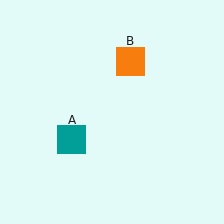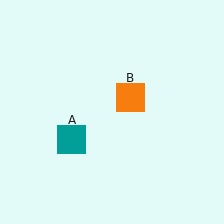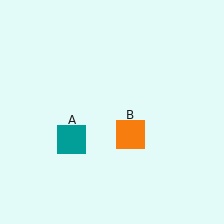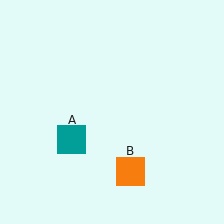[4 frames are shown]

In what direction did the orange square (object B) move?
The orange square (object B) moved down.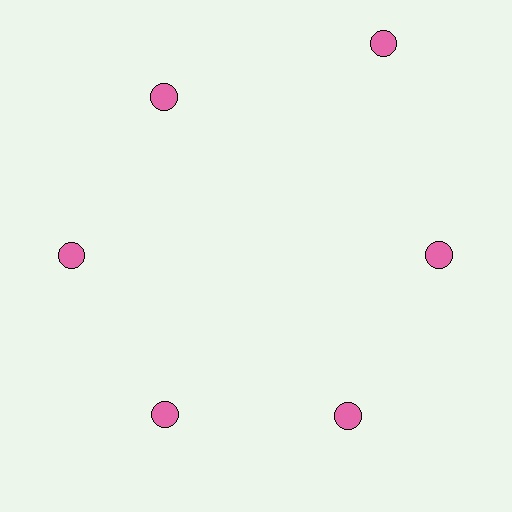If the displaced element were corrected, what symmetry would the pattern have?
It would have 6-fold rotational symmetry — the pattern would map onto itself every 60 degrees.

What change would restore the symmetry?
The symmetry would be restored by moving it inward, back onto the ring so that all 6 circles sit at equal angles and equal distance from the center.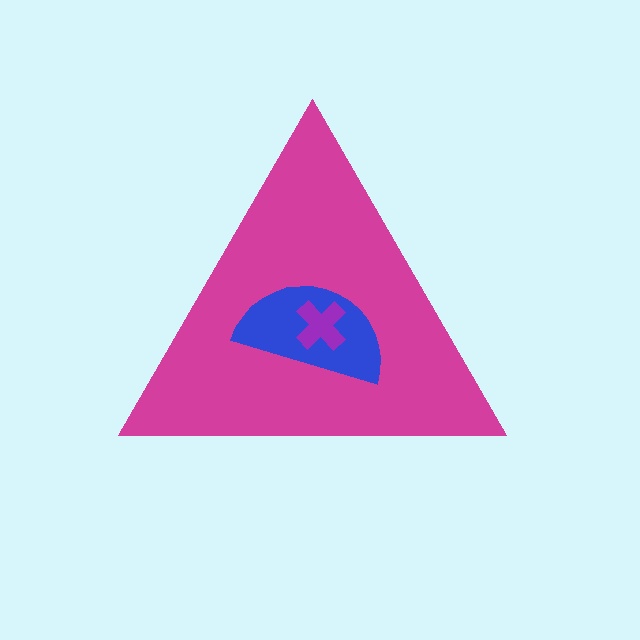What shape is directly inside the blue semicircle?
The purple cross.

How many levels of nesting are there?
3.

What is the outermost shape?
The magenta triangle.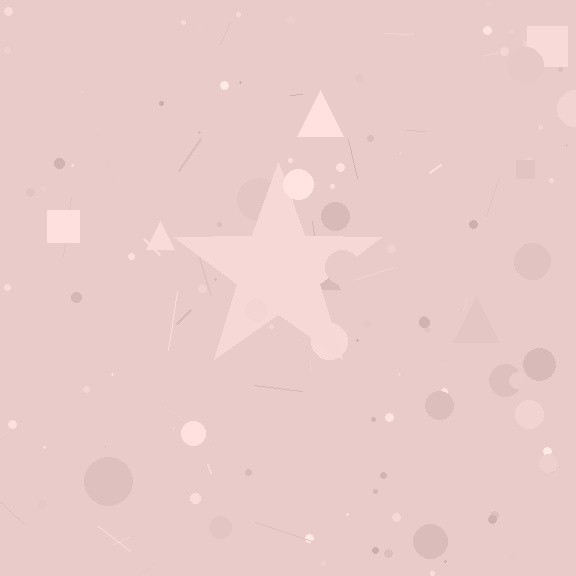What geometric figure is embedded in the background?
A star is embedded in the background.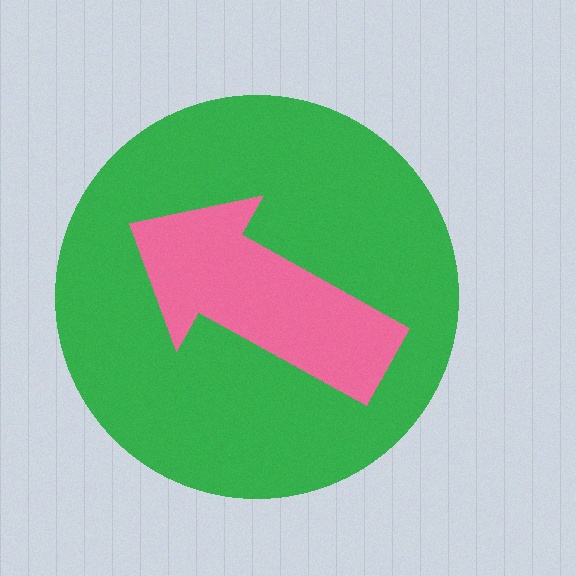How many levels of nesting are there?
2.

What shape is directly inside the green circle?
The pink arrow.